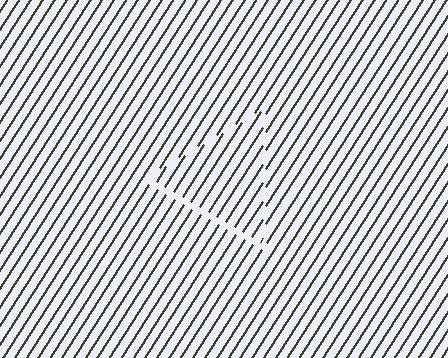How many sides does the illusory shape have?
3 sides — the line-ends trace a triangle.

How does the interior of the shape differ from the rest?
The interior of the shape contains the same grating, shifted by half a period — the contour is defined by the phase discontinuity where line-ends from the inner and outer gratings abut.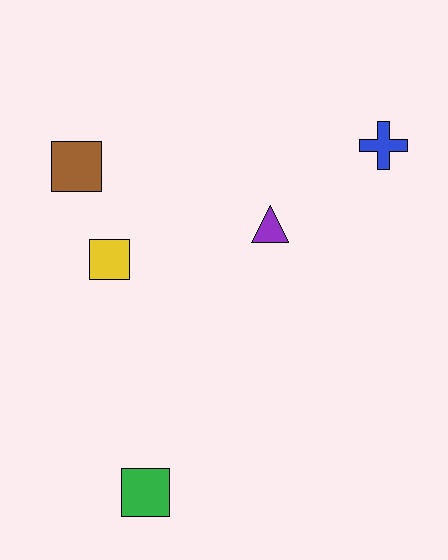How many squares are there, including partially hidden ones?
There are 3 squares.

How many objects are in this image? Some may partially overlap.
There are 5 objects.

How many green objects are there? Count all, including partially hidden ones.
There is 1 green object.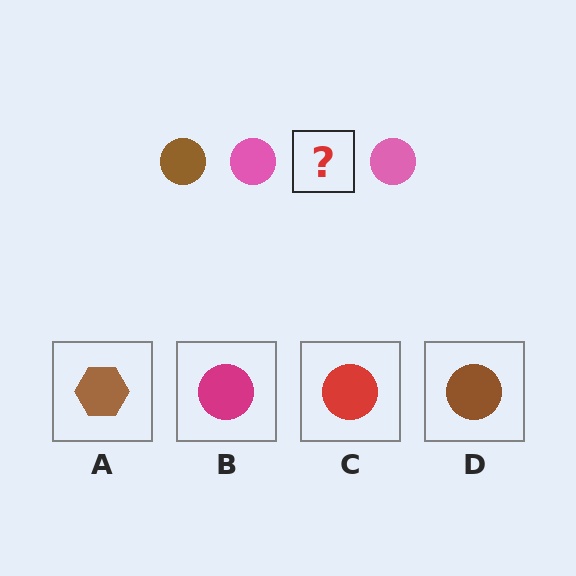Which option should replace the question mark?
Option D.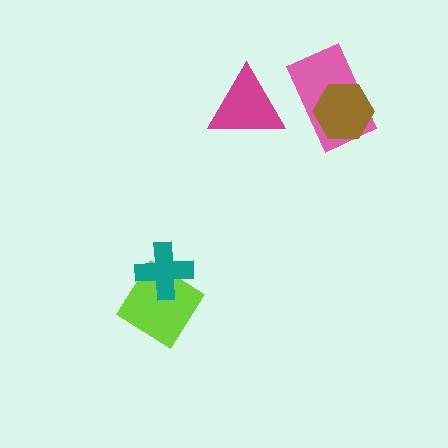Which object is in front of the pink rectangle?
The brown hexagon is in front of the pink rectangle.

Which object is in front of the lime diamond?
The teal cross is in front of the lime diamond.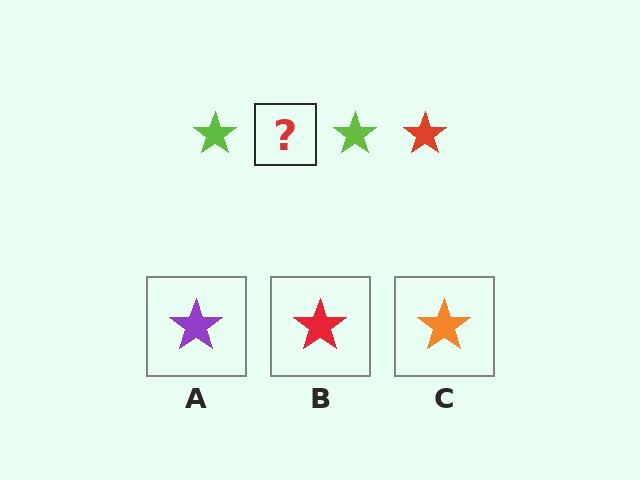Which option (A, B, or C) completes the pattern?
B.